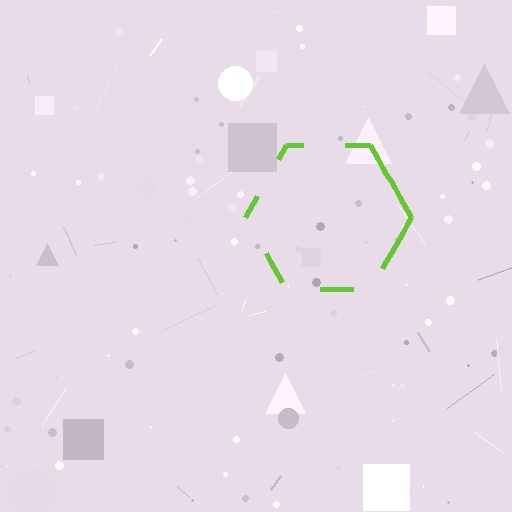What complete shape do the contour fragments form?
The contour fragments form a hexagon.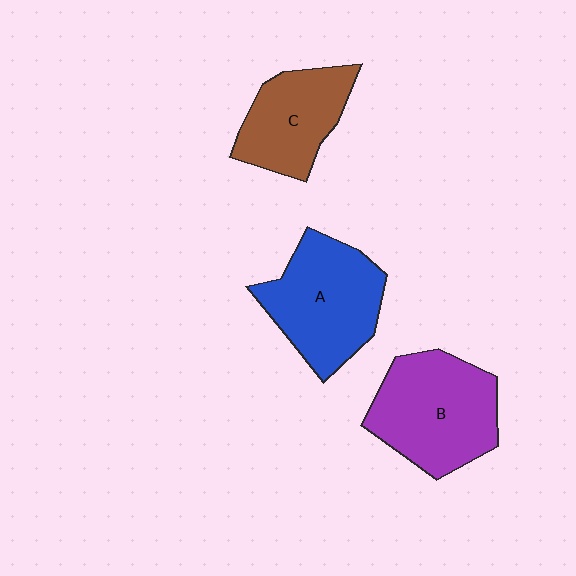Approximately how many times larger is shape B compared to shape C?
Approximately 1.4 times.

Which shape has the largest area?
Shape B (purple).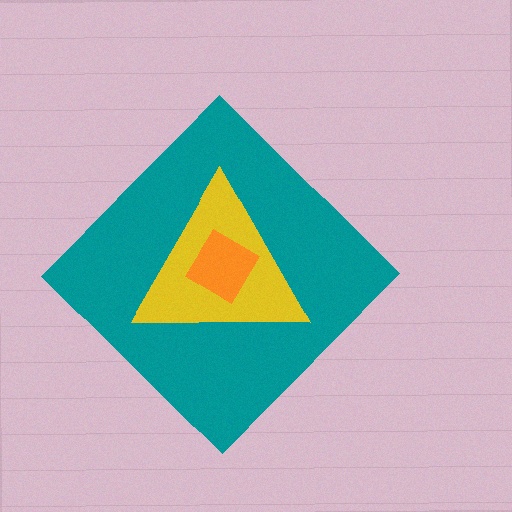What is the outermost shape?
The teal diamond.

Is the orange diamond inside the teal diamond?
Yes.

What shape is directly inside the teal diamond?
The yellow triangle.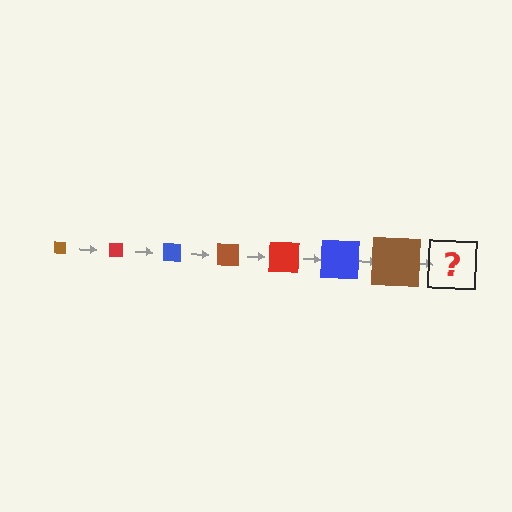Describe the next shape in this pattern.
It should be a red square, larger than the previous one.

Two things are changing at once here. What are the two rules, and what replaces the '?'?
The two rules are that the square grows larger each step and the color cycles through brown, red, and blue. The '?' should be a red square, larger than the previous one.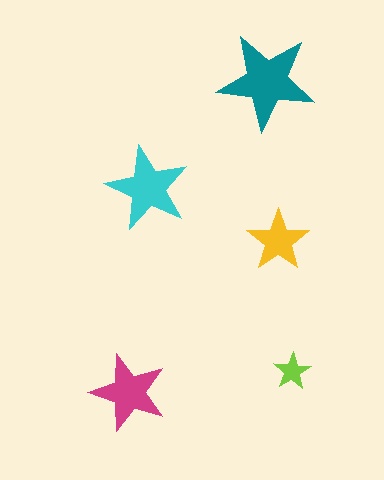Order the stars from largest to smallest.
the teal one, the cyan one, the magenta one, the yellow one, the lime one.